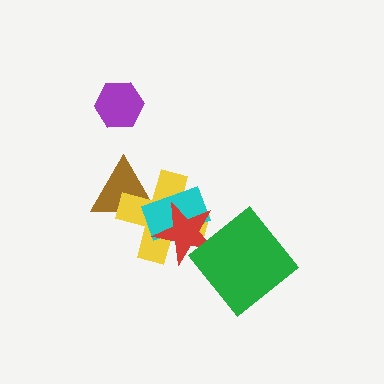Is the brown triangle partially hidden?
Yes, it is partially covered by another shape.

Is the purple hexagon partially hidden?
No, no other shape covers it.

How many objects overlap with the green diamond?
1 object overlaps with the green diamond.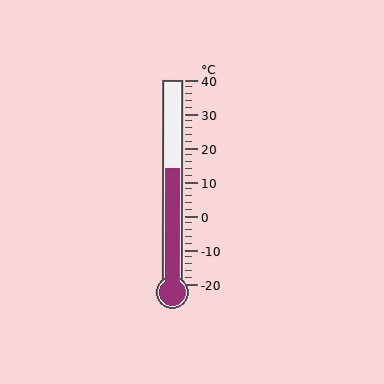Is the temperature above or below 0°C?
The temperature is above 0°C.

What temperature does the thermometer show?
The thermometer shows approximately 14°C.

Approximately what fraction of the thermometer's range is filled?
The thermometer is filled to approximately 55% of its range.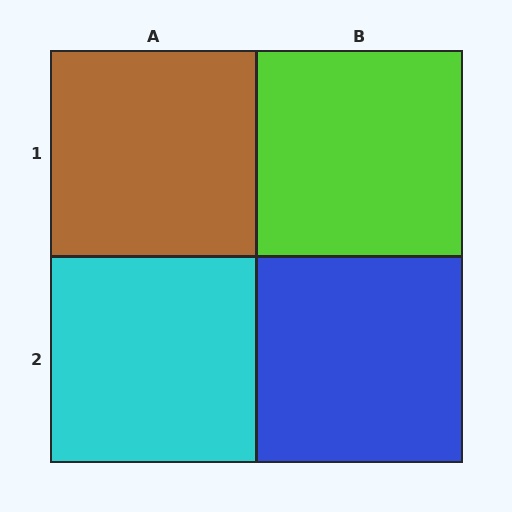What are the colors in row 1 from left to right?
Brown, lime.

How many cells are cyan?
1 cell is cyan.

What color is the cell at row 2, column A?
Cyan.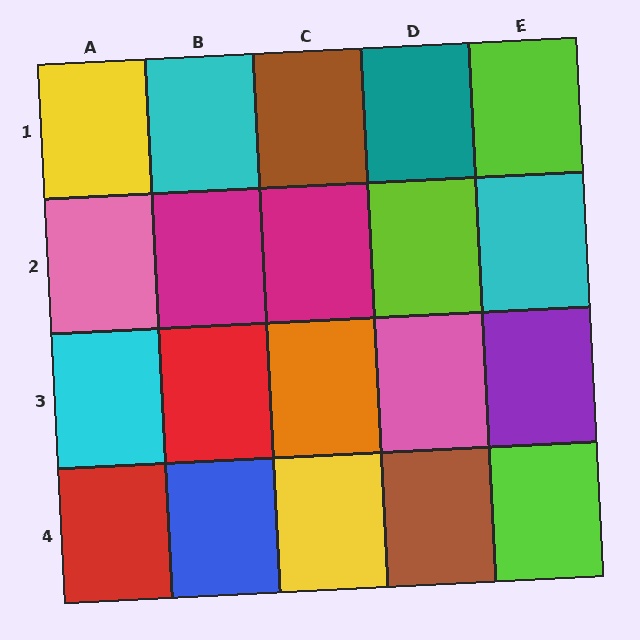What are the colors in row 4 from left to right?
Red, blue, yellow, brown, lime.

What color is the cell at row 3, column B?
Red.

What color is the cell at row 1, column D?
Teal.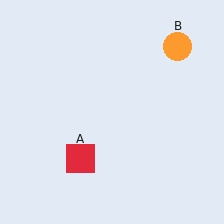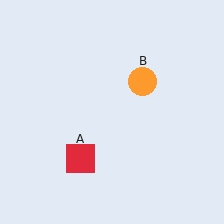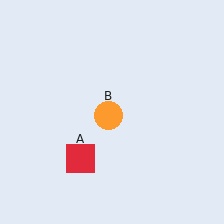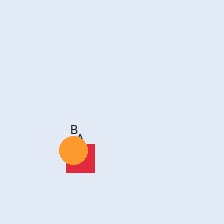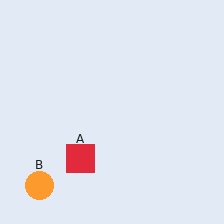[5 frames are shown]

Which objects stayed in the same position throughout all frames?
Red square (object A) remained stationary.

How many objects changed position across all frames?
1 object changed position: orange circle (object B).